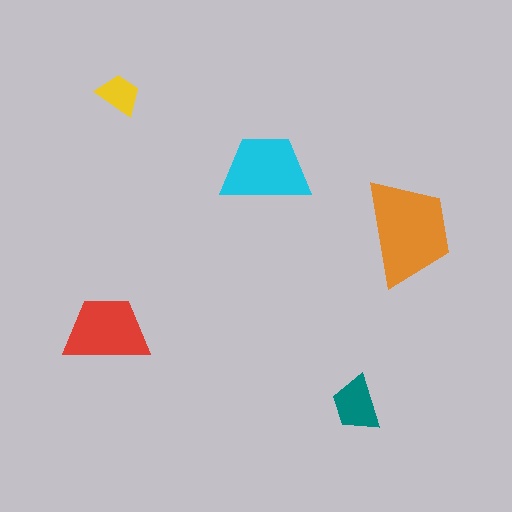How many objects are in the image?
There are 5 objects in the image.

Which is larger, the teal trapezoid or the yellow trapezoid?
The teal one.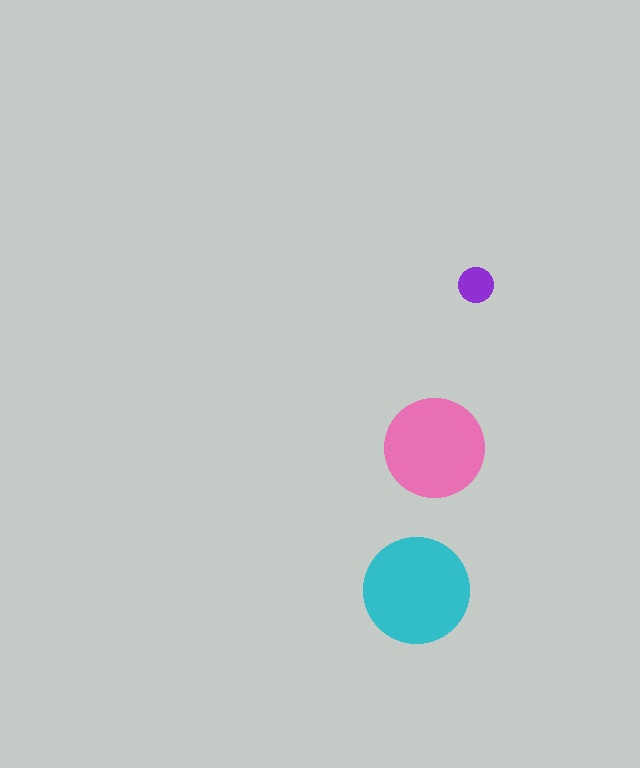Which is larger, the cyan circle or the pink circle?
The cyan one.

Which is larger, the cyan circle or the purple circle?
The cyan one.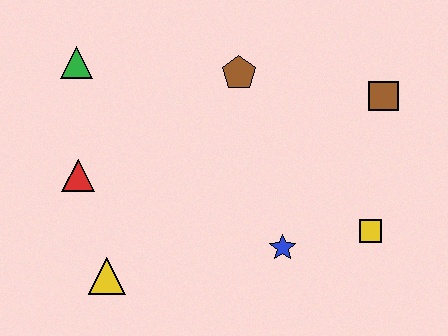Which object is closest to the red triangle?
The yellow triangle is closest to the red triangle.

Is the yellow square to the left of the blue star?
No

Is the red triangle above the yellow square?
Yes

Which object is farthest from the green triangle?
The yellow square is farthest from the green triangle.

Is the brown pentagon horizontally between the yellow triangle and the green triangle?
No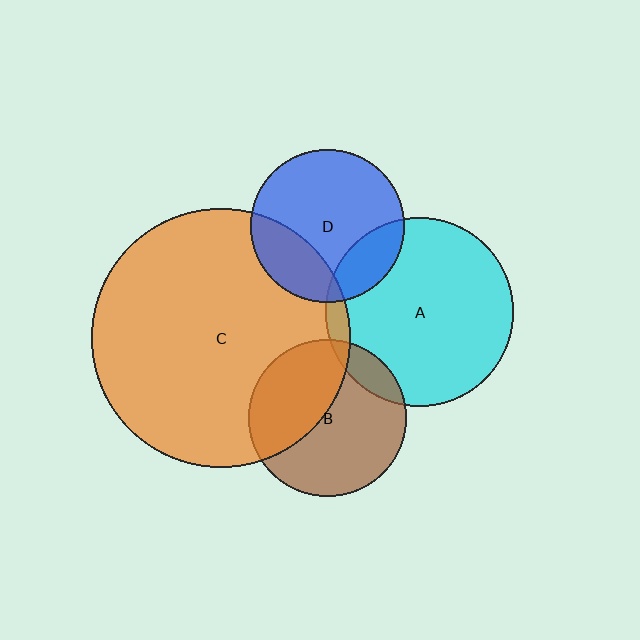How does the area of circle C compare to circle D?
Approximately 2.9 times.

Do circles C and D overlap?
Yes.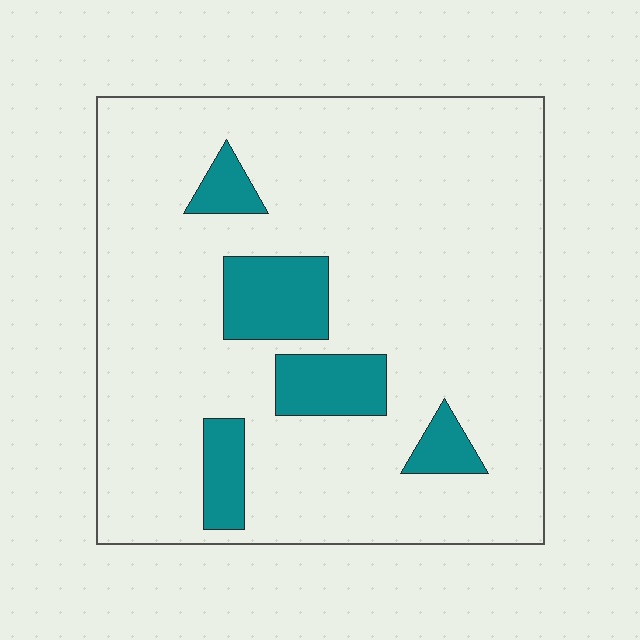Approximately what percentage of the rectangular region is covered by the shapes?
Approximately 15%.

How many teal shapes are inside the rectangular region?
5.